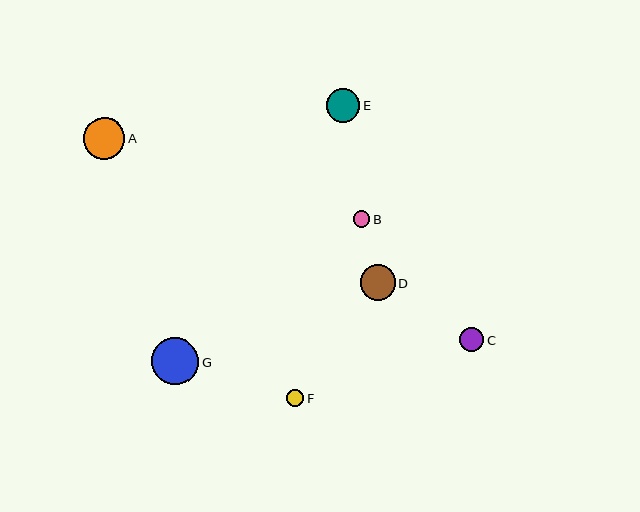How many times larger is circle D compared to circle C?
Circle D is approximately 1.5 times the size of circle C.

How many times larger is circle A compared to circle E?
Circle A is approximately 1.2 times the size of circle E.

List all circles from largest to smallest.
From largest to smallest: G, A, D, E, C, F, B.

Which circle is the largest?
Circle G is the largest with a size of approximately 47 pixels.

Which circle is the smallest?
Circle B is the smallest with a size of approximately 16 pixels.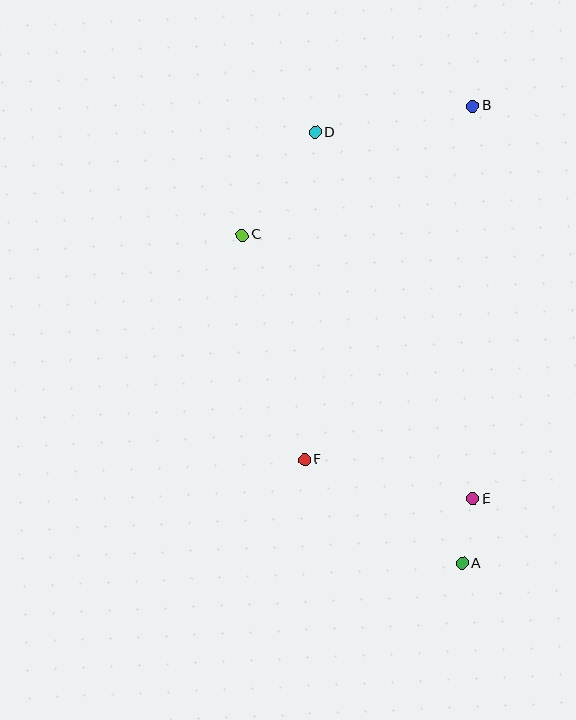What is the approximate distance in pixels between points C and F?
The distance between C and F is approximately 233 pixels.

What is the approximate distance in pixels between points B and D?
The distance between B and D is approximately 160 pixels.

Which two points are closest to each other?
Points A and E are closest to each other.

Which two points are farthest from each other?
Points A and B are farthest from each other.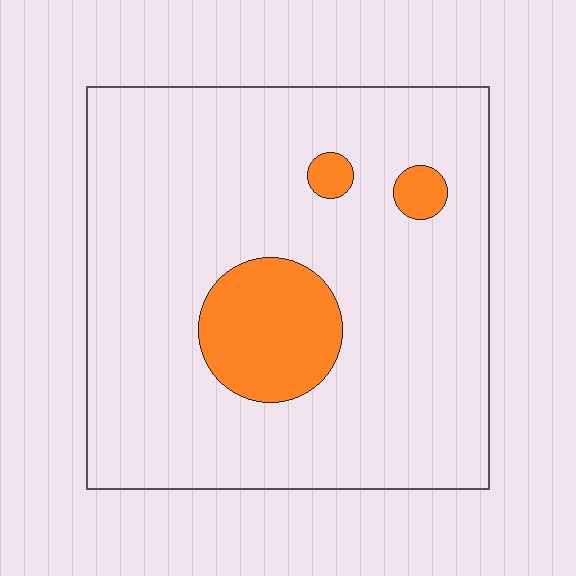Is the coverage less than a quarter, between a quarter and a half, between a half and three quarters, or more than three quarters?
Less than a quarter.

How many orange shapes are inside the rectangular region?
3.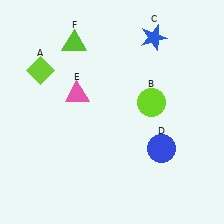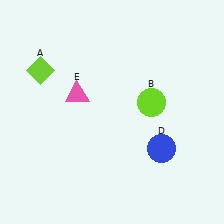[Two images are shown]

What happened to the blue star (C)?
The blue star (C) was removed in Image 2. It was in the top-right area of Image 1.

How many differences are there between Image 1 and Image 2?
There are 2 differences between the two images.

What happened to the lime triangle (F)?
The lime triangle (F) was removed in Image 2. It was in the top-left area of Image 1.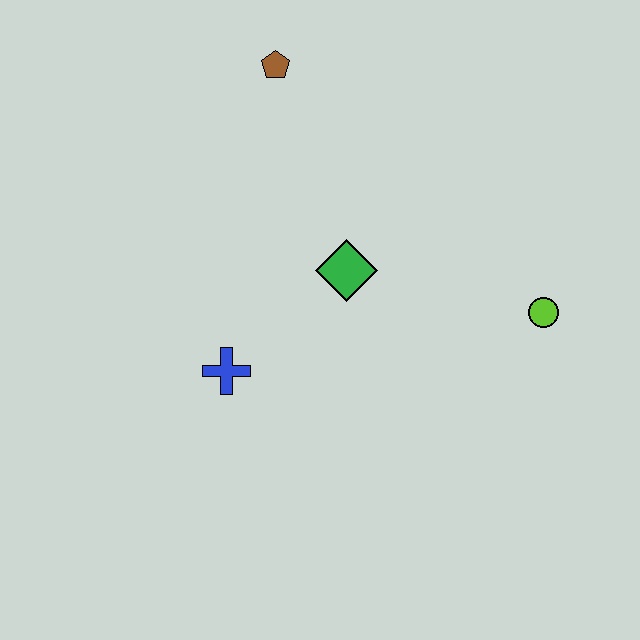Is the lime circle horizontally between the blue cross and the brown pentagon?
No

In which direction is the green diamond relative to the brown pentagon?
The green diamond is below the brown pentagon.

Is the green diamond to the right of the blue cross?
Yes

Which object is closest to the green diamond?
The blue cross is closest to the green diamond.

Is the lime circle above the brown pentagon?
No